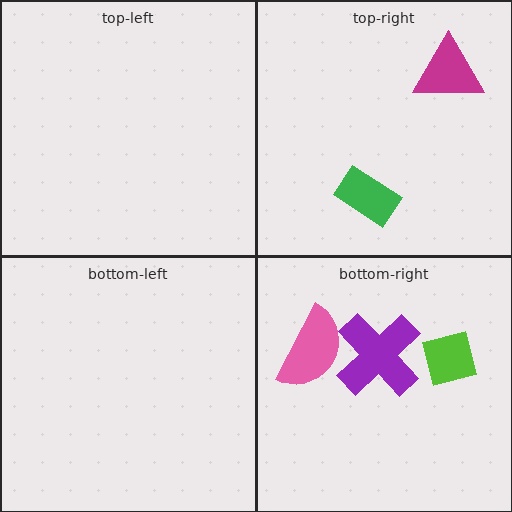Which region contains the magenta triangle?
The top-right region.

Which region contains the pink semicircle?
The bottom-right region.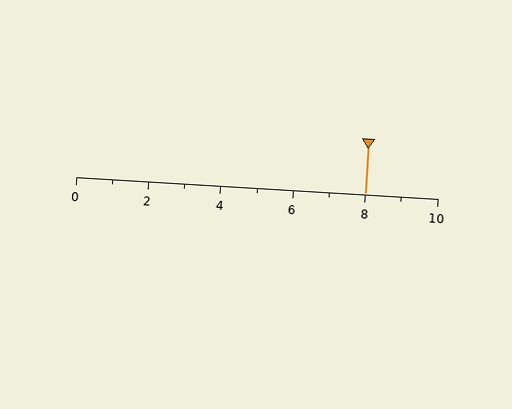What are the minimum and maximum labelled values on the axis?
The axis runs from 0 to 10.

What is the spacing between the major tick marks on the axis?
The major ticks are spaced 2 apart.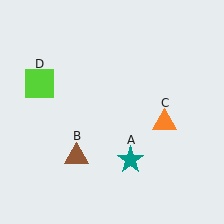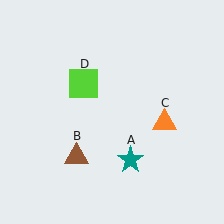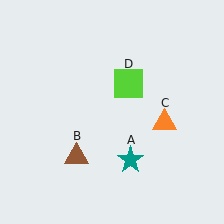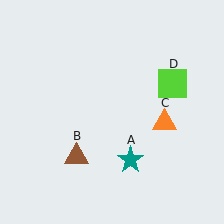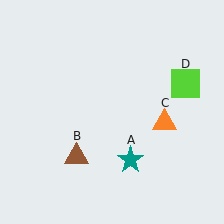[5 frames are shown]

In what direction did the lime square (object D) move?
The lime square (object D) moved right.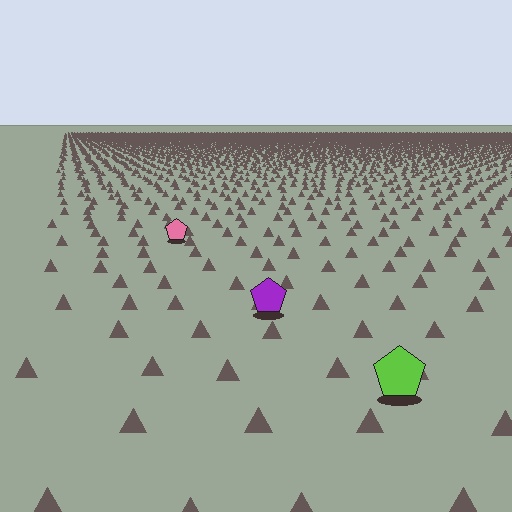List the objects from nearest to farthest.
From nearest to farthest: the lime pentagon, the purple pentagon, the pink pentagon.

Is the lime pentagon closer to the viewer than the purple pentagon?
Yes. The lime pentagon is closer — you can tell from the texture gradient: the ground texture is coarser near it.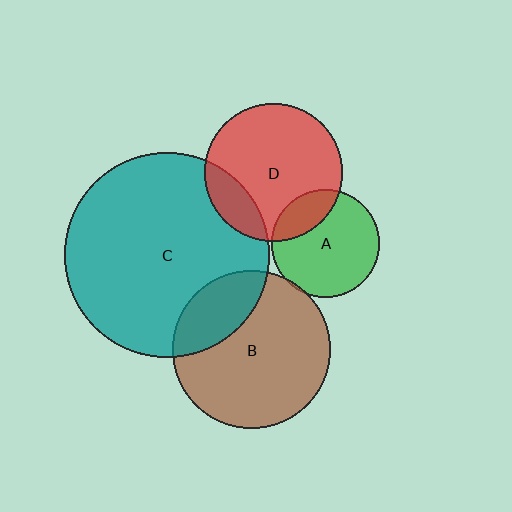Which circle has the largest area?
Circle C (teal).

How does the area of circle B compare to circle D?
Approximately 1.3 times.